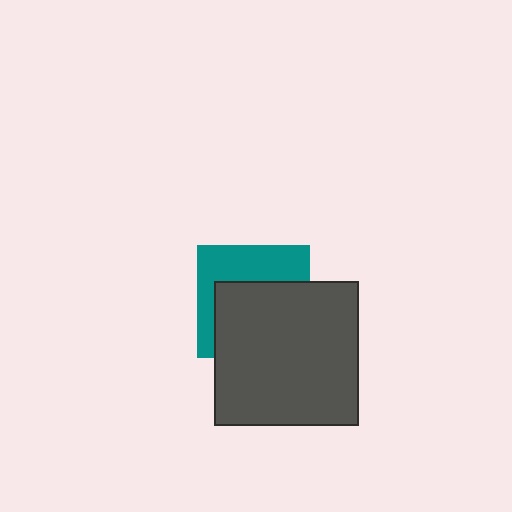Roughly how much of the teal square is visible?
A small part of it is visible (roughly 42%).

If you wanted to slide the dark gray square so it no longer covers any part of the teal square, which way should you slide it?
Slide it down — that is the most direct way to separate the two shapes.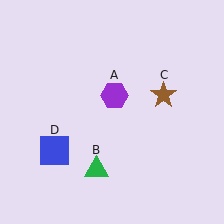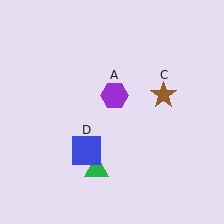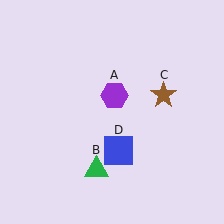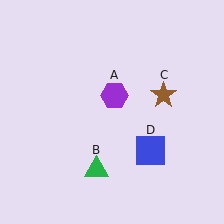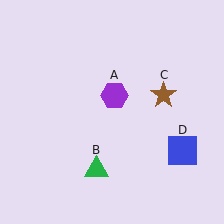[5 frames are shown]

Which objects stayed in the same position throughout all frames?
Purple hexagon (object A) and green triangle (object B) and brown star (object C) remained stationary.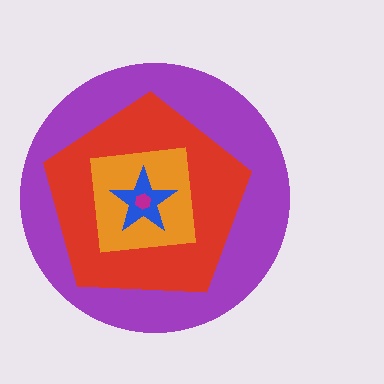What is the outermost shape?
The purple circle.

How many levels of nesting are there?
5.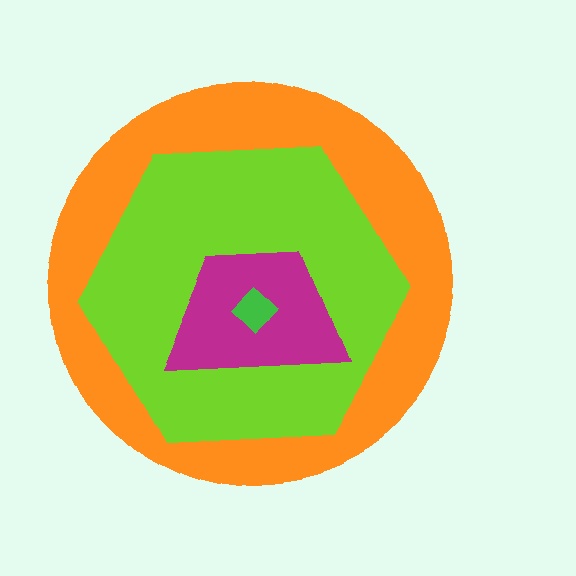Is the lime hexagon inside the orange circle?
Yes.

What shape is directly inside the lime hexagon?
The magenta trapezoid.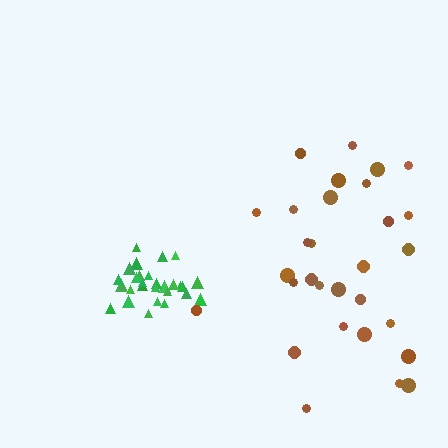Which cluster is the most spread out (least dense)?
Brown.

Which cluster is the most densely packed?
Green.